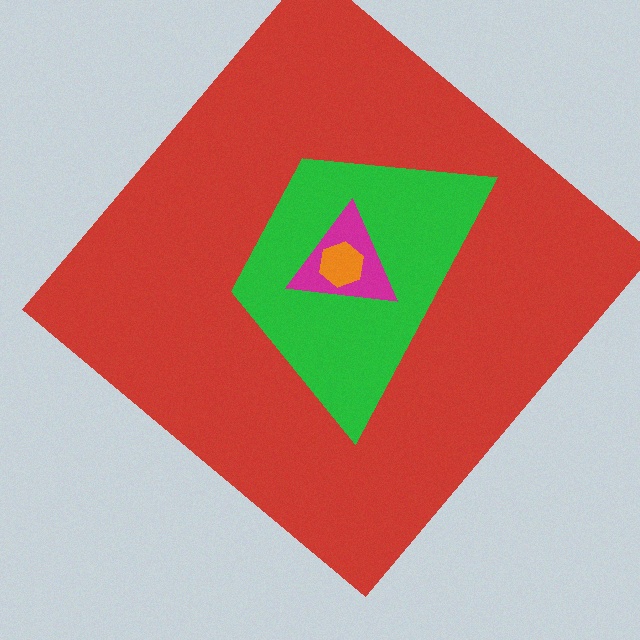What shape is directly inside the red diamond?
The green trapezoid.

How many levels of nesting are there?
4.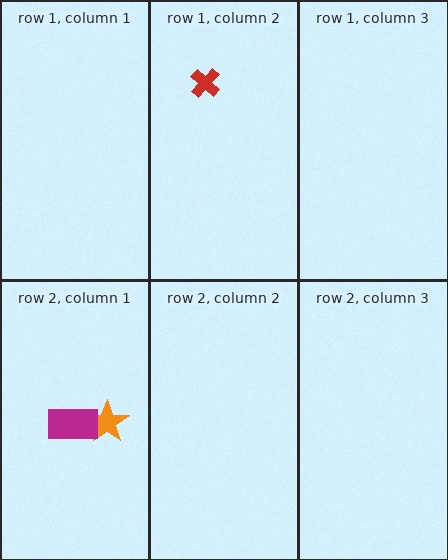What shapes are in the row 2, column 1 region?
The orange star, the magenta rectangle.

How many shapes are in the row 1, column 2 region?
1.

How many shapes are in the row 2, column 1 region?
2.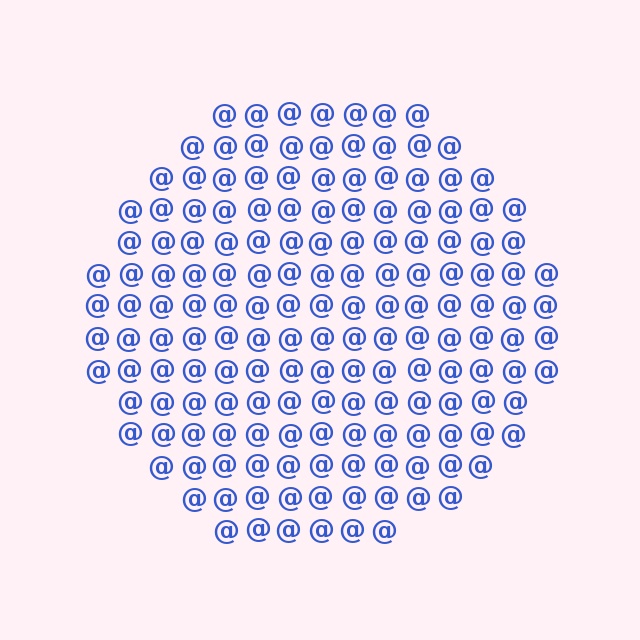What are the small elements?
The small elements are at signs.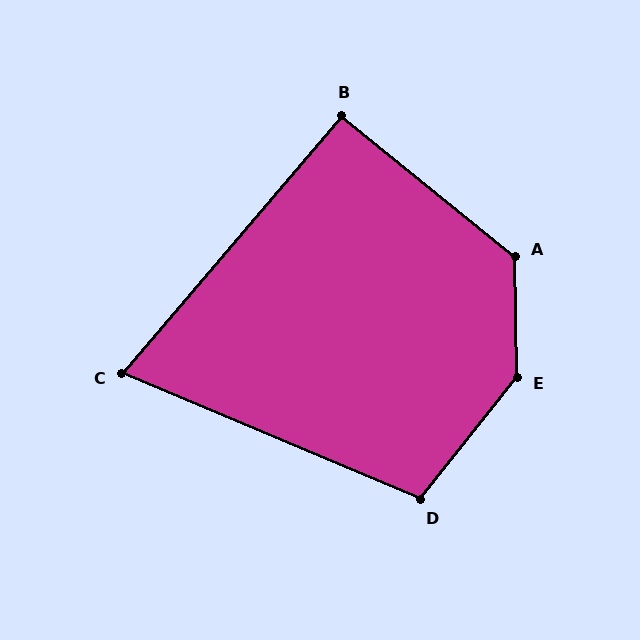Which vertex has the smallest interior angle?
C, at approximately 72 degrees.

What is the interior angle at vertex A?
Approximately 130 degrees (obtuse).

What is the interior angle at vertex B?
Approximately 91 degrees (approximately right).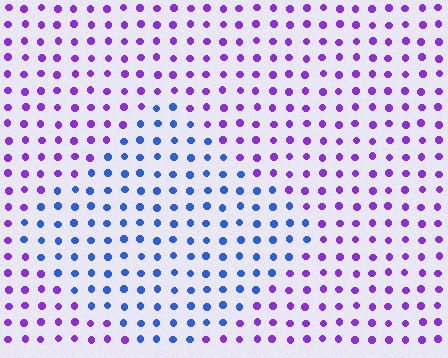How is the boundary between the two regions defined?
The boundary is defined purely by a slight shift in hue (about 51 degrees). Spacing, size, and orientation are identical on both sides.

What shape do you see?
I see a diamond.